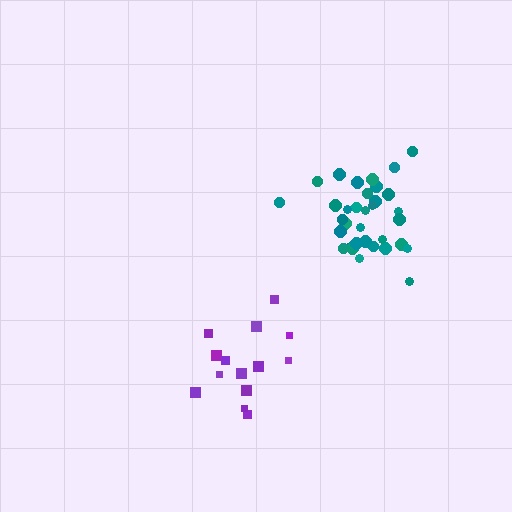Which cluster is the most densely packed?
Teal.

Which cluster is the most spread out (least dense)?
Purple.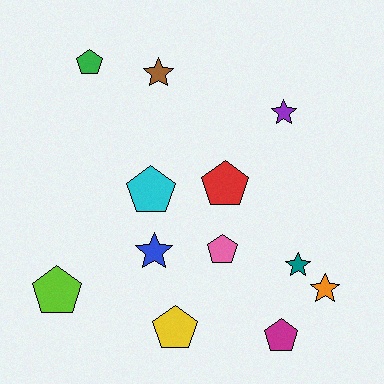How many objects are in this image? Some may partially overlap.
There are 12 objects.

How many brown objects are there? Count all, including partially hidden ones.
There is 1 brown object.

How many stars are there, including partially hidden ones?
There are 5 stars.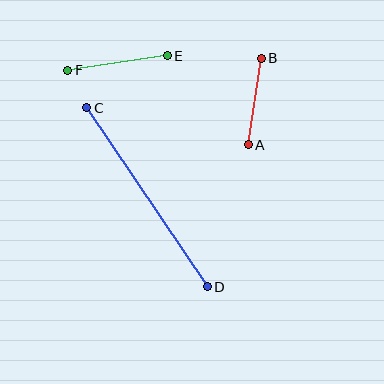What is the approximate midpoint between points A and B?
The midpoint is at approximately (255, 101) pixels.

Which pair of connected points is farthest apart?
Points C and D are farthest apart.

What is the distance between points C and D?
The distance is approximately 216 pixels.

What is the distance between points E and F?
The distance is approximately 100 pixels.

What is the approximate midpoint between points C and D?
The midpoint is at approximately (147, 197) pixels.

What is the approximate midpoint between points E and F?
The midpoint is at approximately (118, 63) pixels.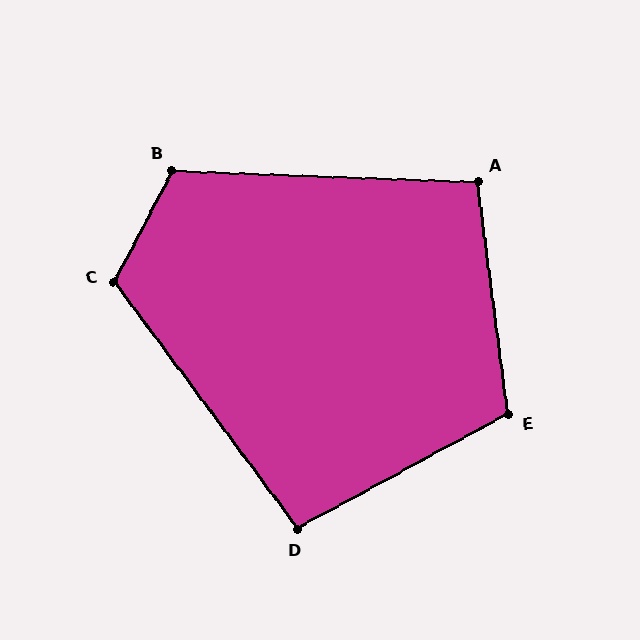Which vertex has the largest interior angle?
B, at approximately 116 degrees.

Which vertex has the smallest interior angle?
D, at approximately 98 degrees.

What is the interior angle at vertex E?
Approximately 111 degrees (obtuse).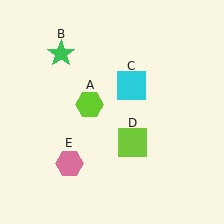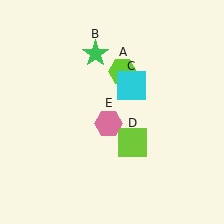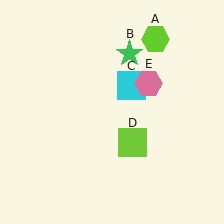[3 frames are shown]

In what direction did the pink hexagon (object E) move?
The pink hexagon (object E) moved up and to the right.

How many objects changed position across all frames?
3 objects changed position: lime hexagon (object A), green star (object B), pink hexagon (object E).